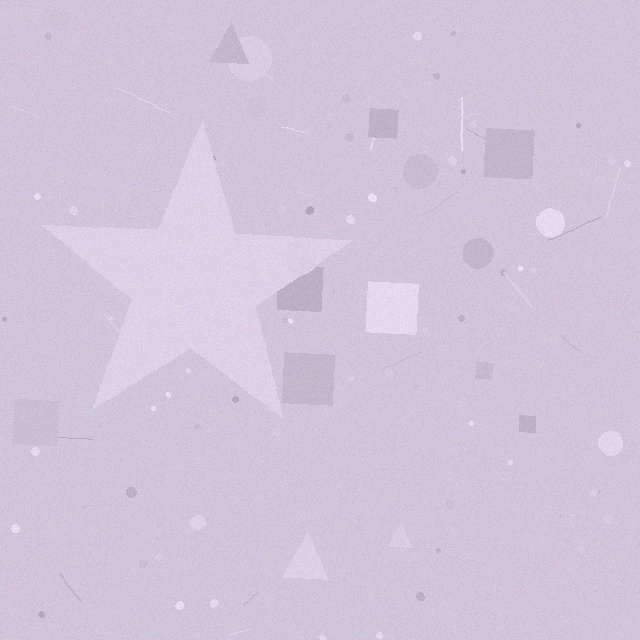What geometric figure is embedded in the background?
A star is embedded in the background.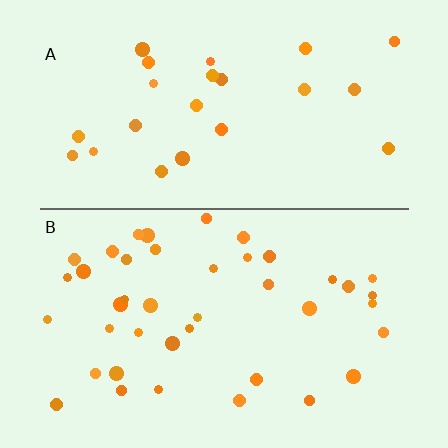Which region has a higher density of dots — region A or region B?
B (the bottom).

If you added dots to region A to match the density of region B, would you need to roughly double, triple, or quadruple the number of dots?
Approximately double.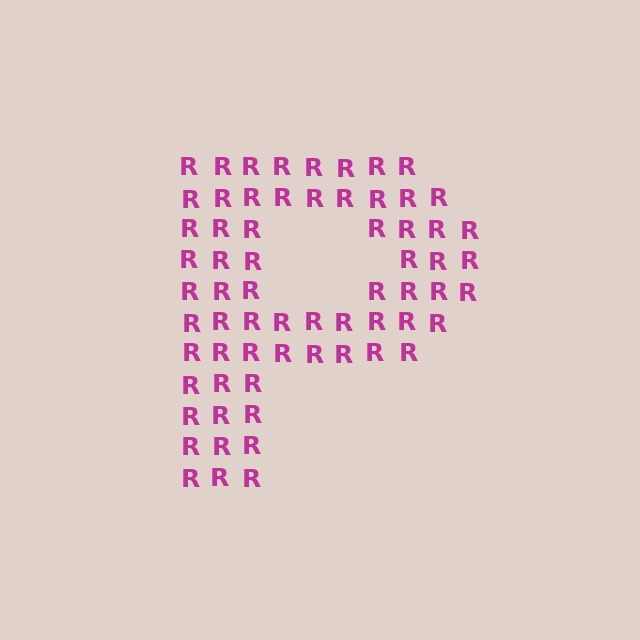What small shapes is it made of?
It is made of small letter R's.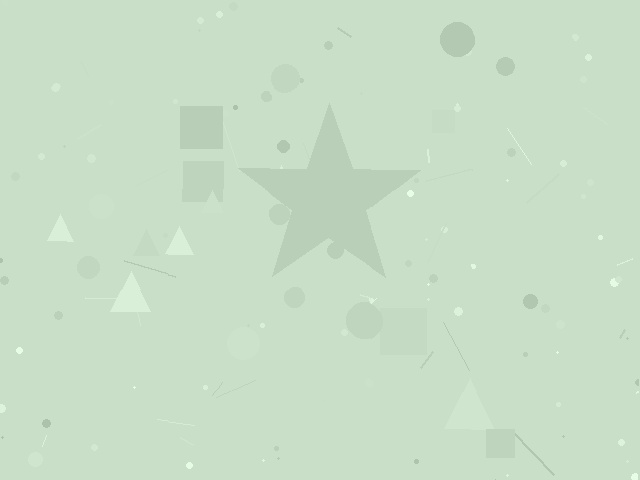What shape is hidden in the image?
A star is hidden in the image.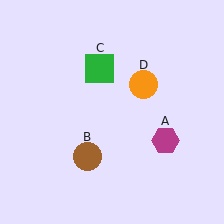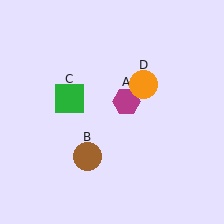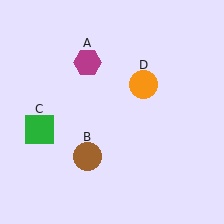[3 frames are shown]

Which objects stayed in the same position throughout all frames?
Brown circle (object B) and orange circle (object D) remained stationary.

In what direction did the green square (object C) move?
The green square (object C) moved down and to the left.